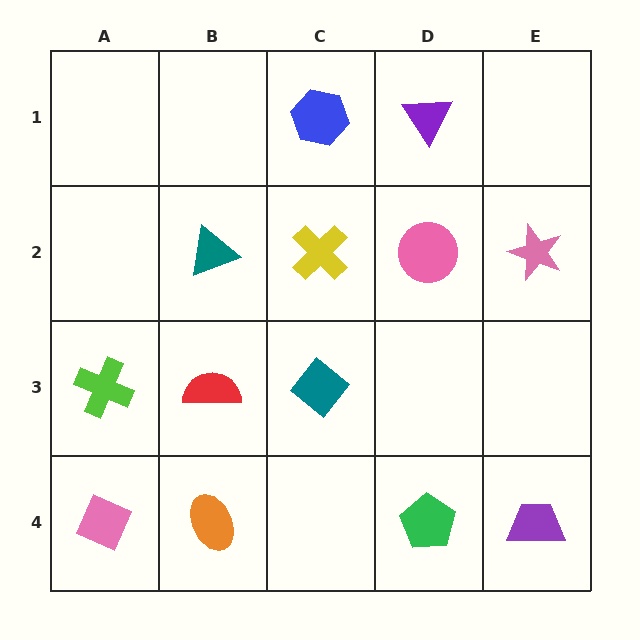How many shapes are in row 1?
2 shapes.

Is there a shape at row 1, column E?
No, that cell is empty.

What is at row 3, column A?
A lime cross.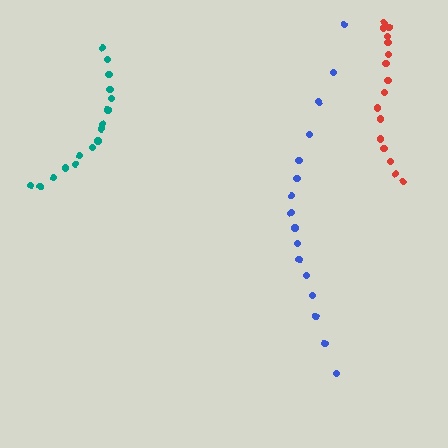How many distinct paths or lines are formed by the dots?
There are 3 distinct paths.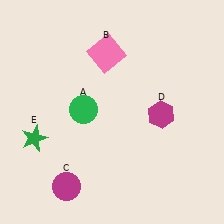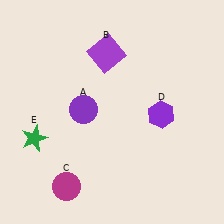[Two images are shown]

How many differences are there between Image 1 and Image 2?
There are 3 differences between the two images.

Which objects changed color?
A changed from green to purple. B changed from pink to purple. D changed from magenta to purple.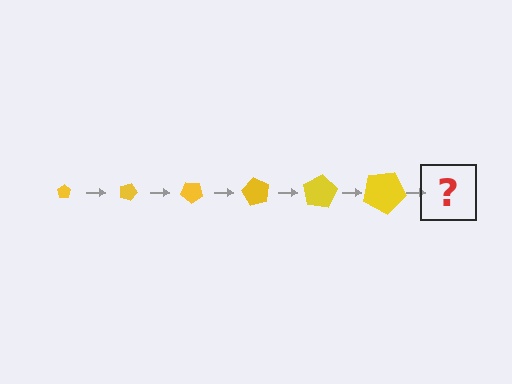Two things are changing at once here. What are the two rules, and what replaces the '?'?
The two rules are that the pentagon grows larger each step and it rotates 20 degrees each step. The '?' should be a pentagon, larger than the previous one and rotated 120 degrees from the start.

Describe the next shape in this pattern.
It should be a pentagon, larger than the previous one and rotated 120 degrees from the start.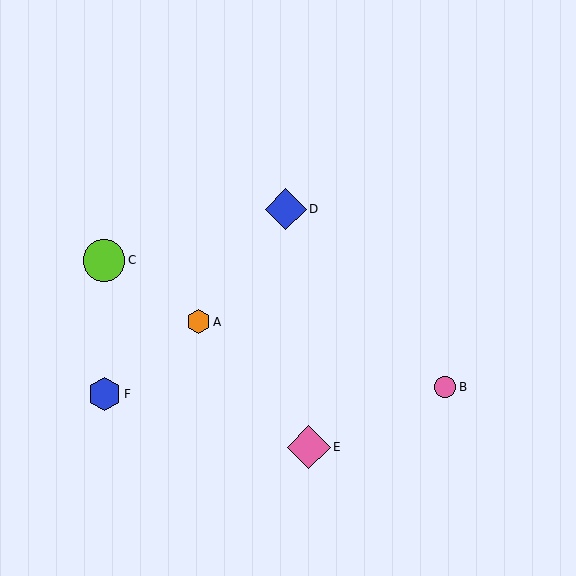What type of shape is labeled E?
Shape E is a pink diamond.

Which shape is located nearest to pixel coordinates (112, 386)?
The blue hexagon (labeled F) at (105, 394) is nearest to that location.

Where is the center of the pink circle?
The center of the pink circle is at (445, 387).